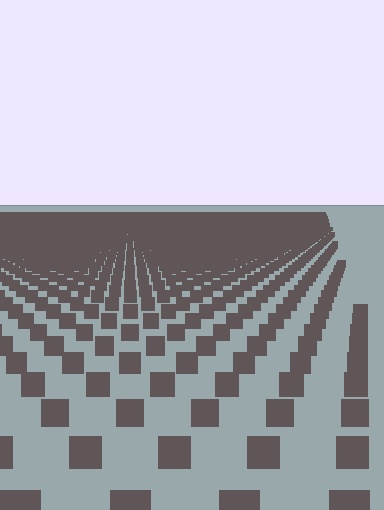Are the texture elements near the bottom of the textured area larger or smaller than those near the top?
Larger. Near the bottom, elements are closer to the viewer and appear at a bigger on-screen size.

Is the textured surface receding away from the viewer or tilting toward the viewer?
The surface is receding away from the viewer. Texture elements get smaller and denser toward the top.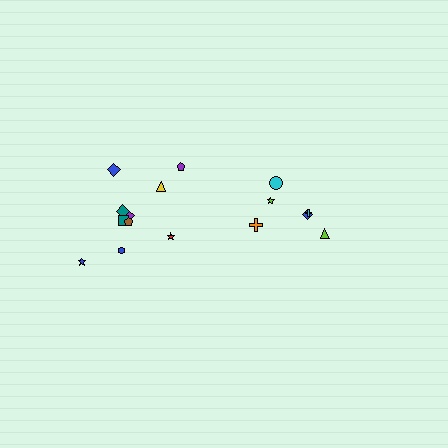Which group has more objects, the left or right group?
The left group.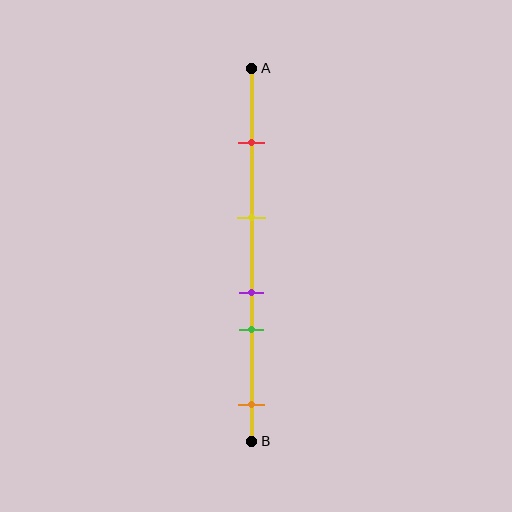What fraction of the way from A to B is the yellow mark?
The yellow mark is approximately 40% (0.4) of the way from A to B.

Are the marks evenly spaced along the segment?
No, the marks are not evenly spaced.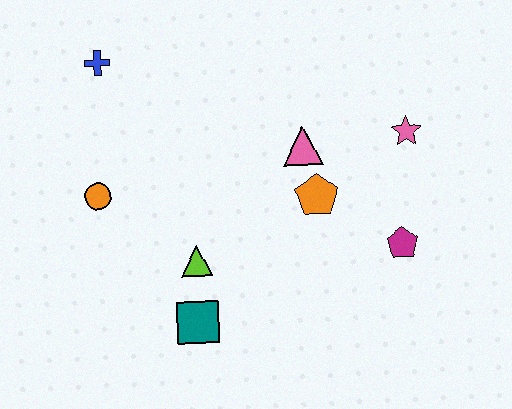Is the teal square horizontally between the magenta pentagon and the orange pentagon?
No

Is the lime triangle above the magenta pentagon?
No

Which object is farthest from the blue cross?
The magenta pentagon is farthest from the blue cross.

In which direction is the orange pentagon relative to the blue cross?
The orange pentagon is to the right of the blue cross.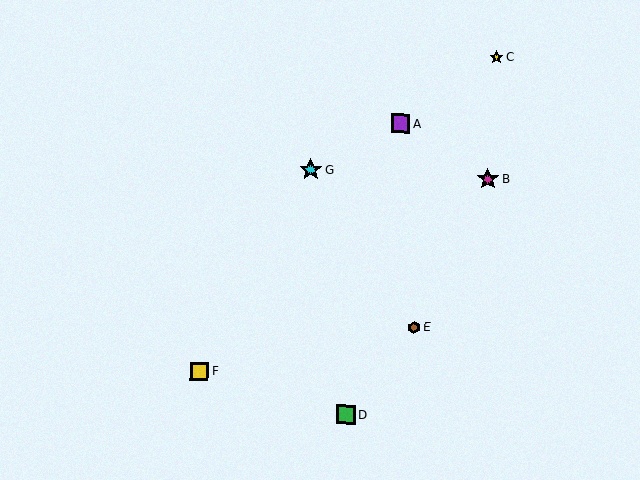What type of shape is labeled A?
Shape A is a purple square.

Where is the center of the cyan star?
The center of the cyan star is at (311, 169).